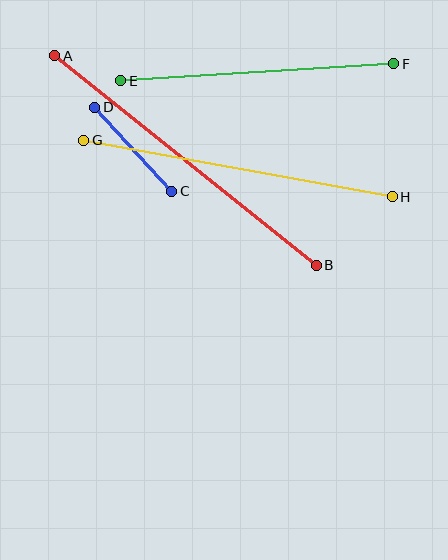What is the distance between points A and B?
The distance is approximately 335 pixels.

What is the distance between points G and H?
The distance is approximately 314 pixels.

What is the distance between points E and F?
The distance is approximately 274 pixels.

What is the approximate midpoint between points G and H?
The midpoint is at approximately (238, 168) pixels.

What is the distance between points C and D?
The distance is approximately 114 pixels.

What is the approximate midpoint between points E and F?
The midpoint is at approximately (257, 72) pixels.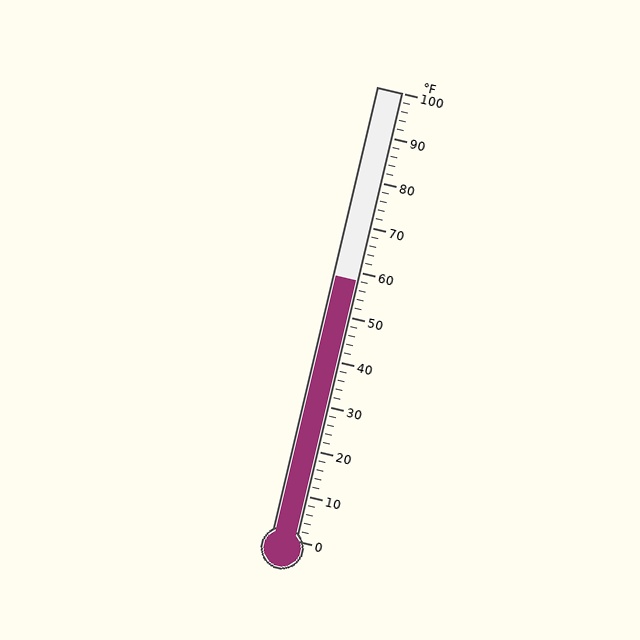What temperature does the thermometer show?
The thermometer shows approximately 58°F.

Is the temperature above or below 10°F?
The temperature is above 10°F.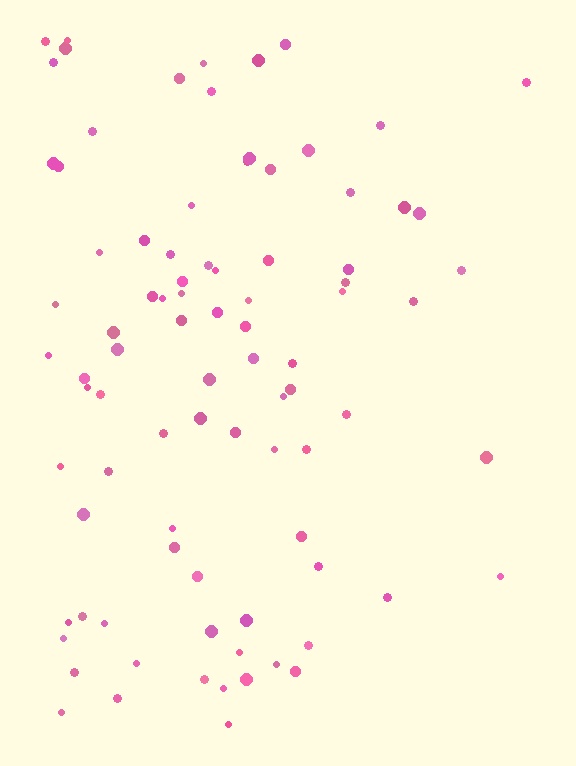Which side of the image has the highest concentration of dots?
The left.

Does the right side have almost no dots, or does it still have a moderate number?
Still a moderate number, just noticeably fewer than the left.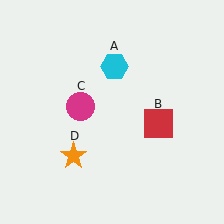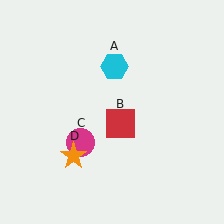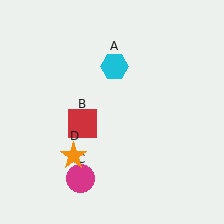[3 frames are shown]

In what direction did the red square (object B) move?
The red square (object B) moved left.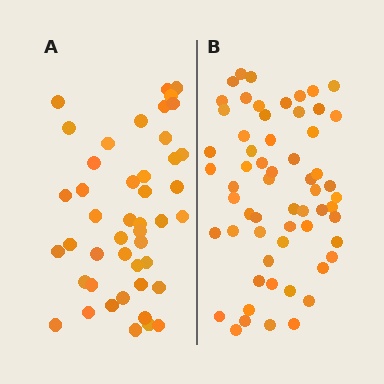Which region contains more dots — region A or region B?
Region B (the right region) has more dots.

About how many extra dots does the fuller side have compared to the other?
Region B has approximately 15 more dots than region A.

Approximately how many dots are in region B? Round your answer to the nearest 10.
About 60 dots.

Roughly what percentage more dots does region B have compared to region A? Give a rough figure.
About 35% more.